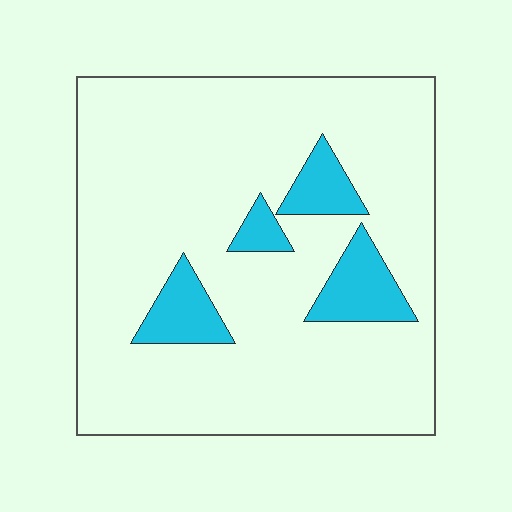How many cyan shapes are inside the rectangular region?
4.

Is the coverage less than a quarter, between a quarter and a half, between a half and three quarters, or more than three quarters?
Less than a quarter.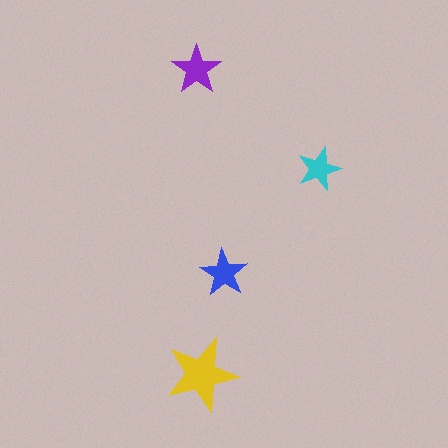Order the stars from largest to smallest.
the yellow one, the purple one, the blue one, the cyan one.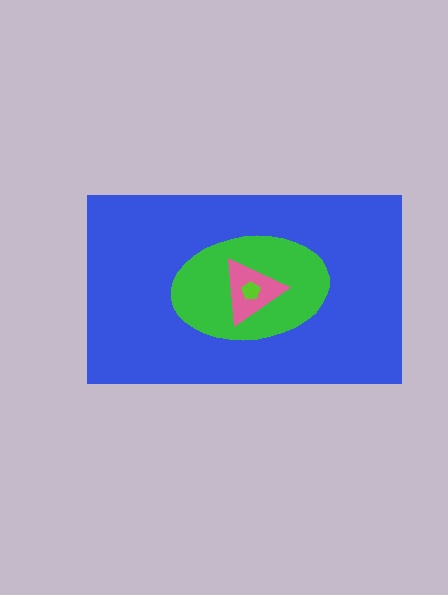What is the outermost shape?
The blue rectangle.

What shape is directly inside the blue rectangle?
The green ellipse.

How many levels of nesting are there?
4.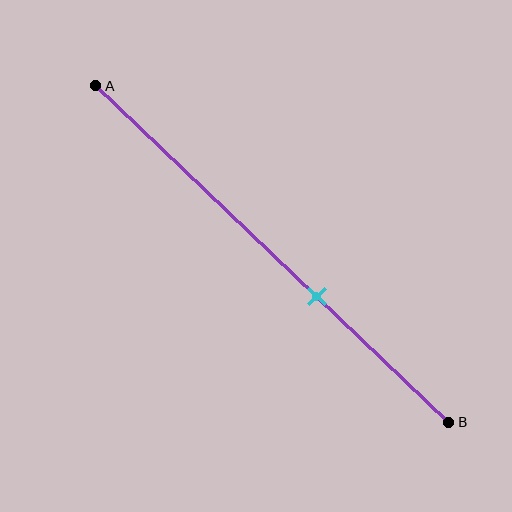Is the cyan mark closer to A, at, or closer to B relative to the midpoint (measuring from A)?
The cyan mark is closer to point B than the midpoint of segment AB.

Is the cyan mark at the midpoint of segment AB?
No, the mark is at about 65% from A, not at the 50% midpoint.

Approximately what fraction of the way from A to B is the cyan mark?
The cyan mark is approximately 65% of the way from A to B.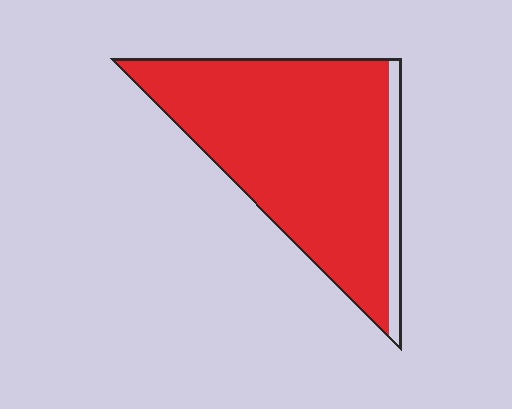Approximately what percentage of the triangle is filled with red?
Approximately 90%.